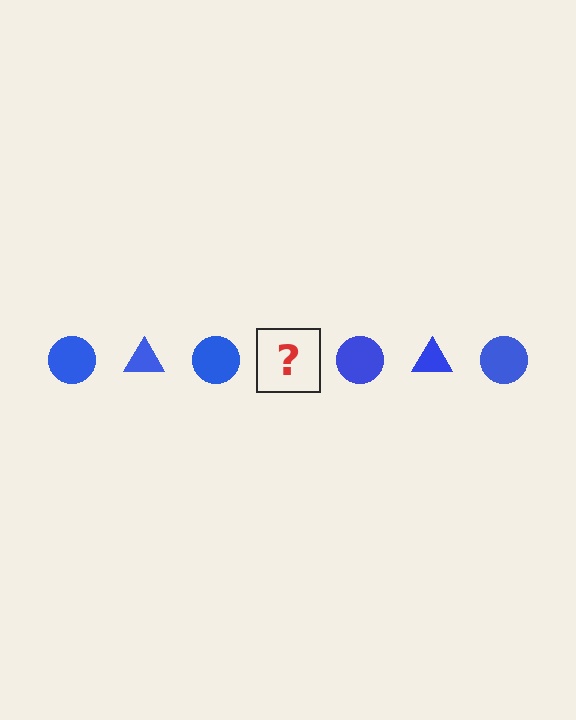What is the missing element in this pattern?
The missing element is a blue triangle.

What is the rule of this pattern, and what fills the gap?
The rule is that the pattern cycles through circle, triangle shapes in blue. The gap should be filled with a blue triangle.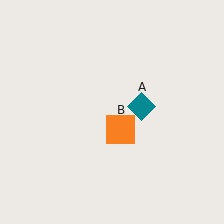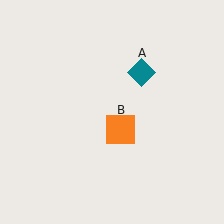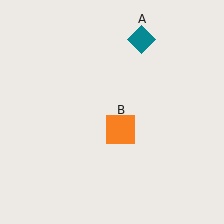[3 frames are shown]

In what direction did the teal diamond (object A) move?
The teal diamond (object A) moved up.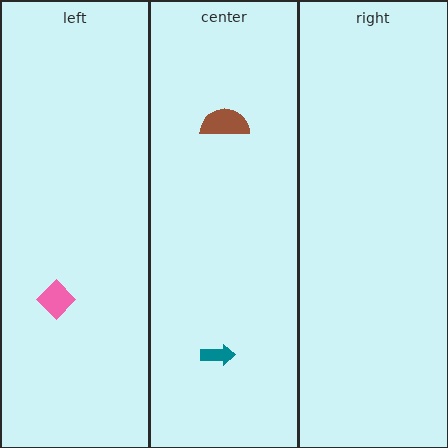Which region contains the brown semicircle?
The center region.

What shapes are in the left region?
The pink diamond.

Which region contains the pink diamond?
The left region.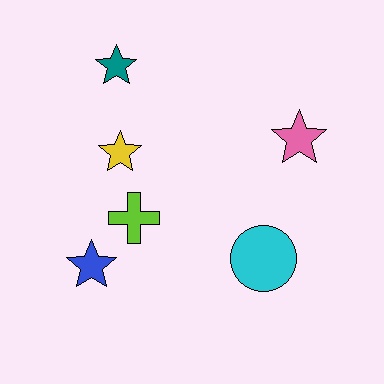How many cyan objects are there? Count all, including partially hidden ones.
There is 1 cyan object.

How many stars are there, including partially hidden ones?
There are 4 stars.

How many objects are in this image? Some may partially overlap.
There are 6 objects.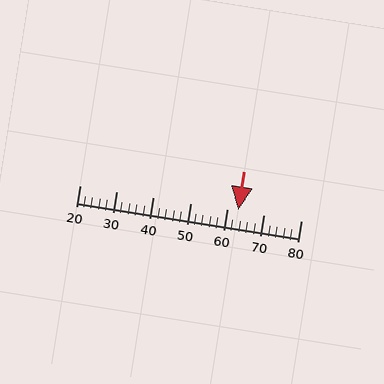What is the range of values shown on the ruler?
The ruler shows values from 20 to 80.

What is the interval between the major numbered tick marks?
The major tick marks are spaced 10 units apart.